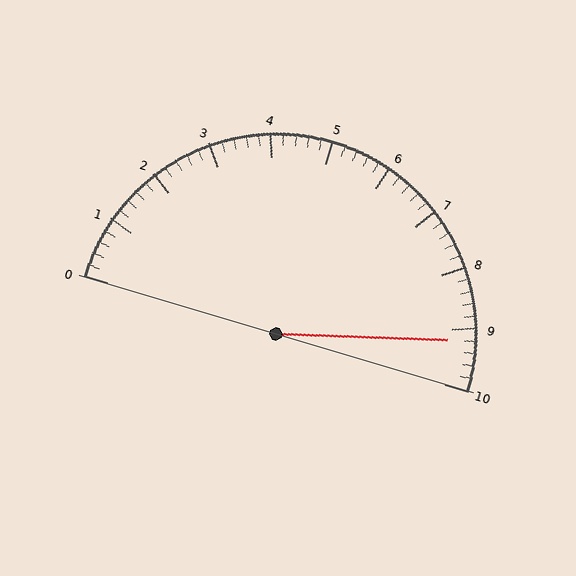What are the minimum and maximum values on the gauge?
The gauge ranges from 0 to 10.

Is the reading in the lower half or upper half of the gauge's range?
The reading is in the upper half of the range (0 to 10).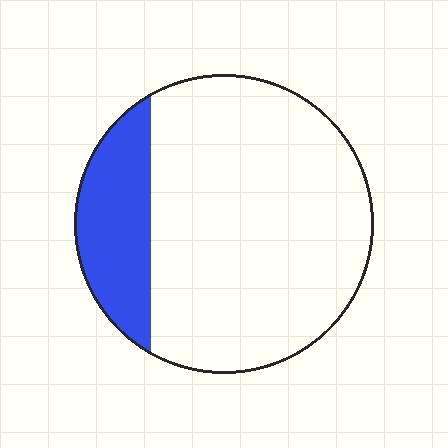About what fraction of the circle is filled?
About one fifth (1/5).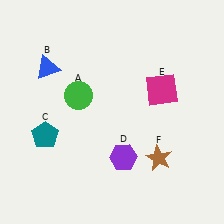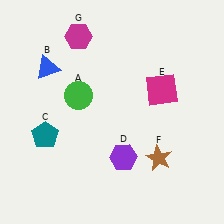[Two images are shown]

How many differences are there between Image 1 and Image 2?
There is 1 difference between the two images.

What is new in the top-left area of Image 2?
A magenta hexagon (G) was added in the top-left area of Image 2.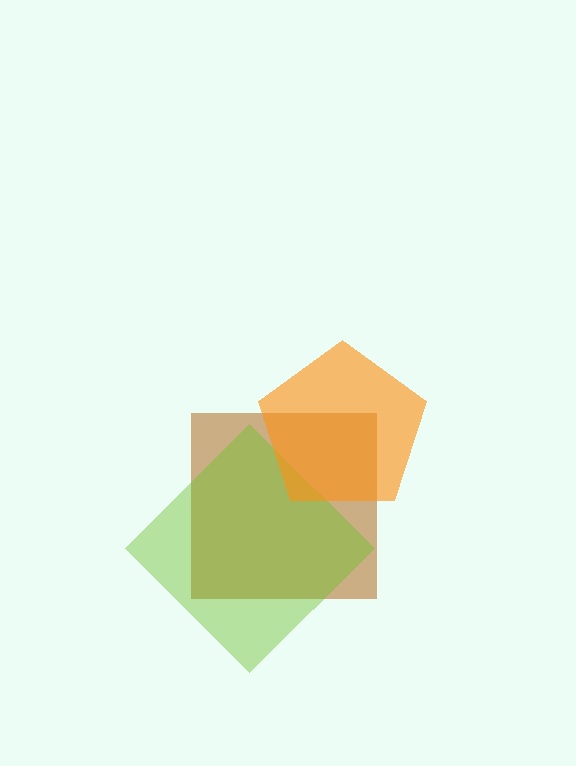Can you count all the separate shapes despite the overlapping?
Yes, there are 3 separate shapes.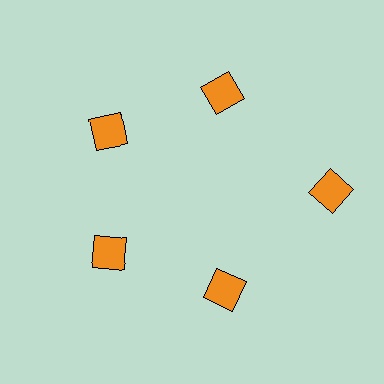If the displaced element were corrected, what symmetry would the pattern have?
It would have 5-fold rotational symmetry — the pattern would map onto itself every 72 degrees.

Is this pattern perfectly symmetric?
No. The 5 orange diamonds are arranged in a ring, but one element near the 3 o'clock position is pushed outward from the center, breaking the 5-fold rotational symmetry.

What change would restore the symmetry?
The symmetry would be restored by moving it inward, back onto the ring so that all 5 diamonds sit at equal angles and equal distance from the center.